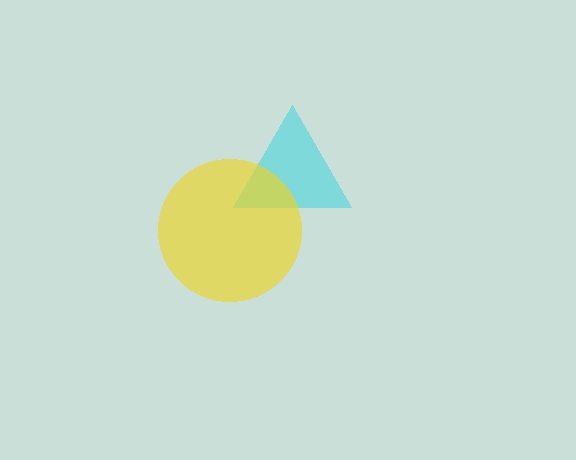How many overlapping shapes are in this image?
There are 2 overlapping shapes in the image.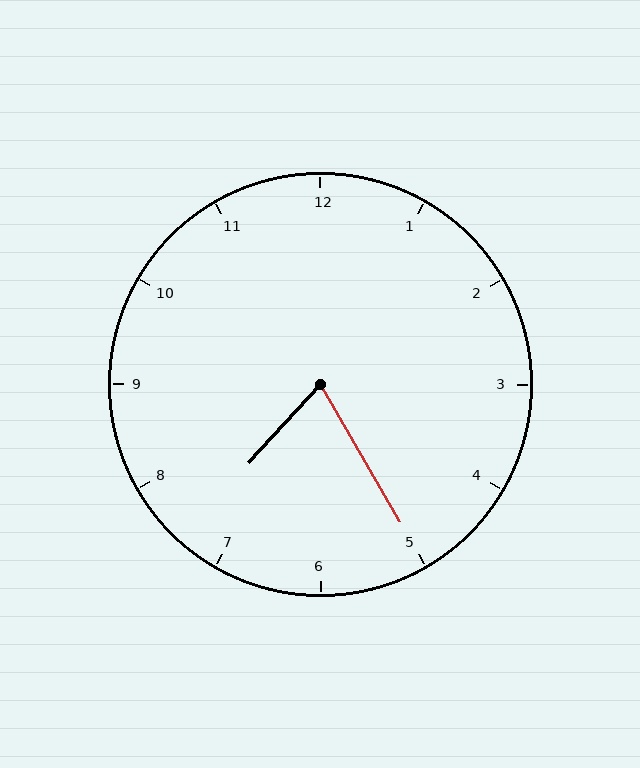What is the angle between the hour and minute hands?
Approximately 72 degrees.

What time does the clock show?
7:25.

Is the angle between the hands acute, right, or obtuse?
It is acute.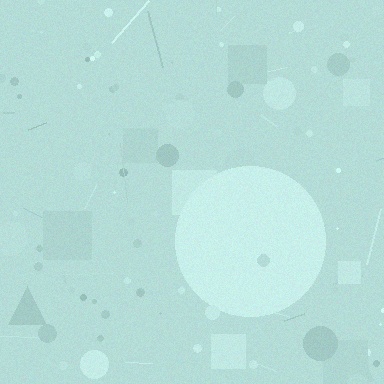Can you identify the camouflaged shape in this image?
The camouflaged shape is a circle.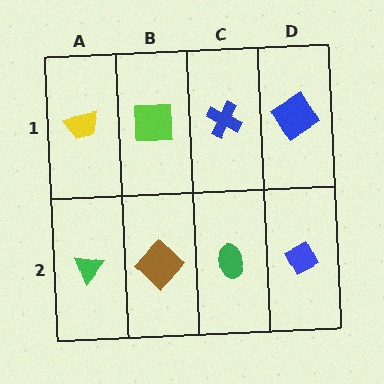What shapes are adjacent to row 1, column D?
A blue diamond (row 2, column D), a blue cross (row 1, column C).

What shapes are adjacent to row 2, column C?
A blue cross (row 1, column C), a brown diamond (row 2, column B), a blue diamond (row 2, column D).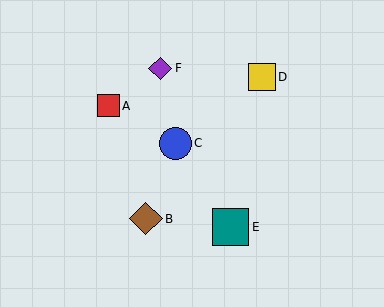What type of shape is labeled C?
Shape C is a blue circle.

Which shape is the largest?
The teal square (labeled E) is the largest.